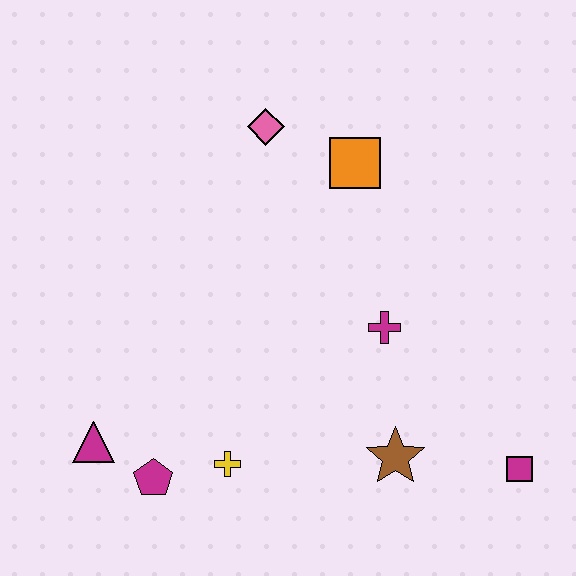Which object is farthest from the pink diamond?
The magenta square is farthest from the pink diamond.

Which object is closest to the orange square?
The pink diamond is closest to the orange square.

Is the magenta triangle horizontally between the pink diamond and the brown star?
No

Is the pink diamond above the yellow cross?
Yes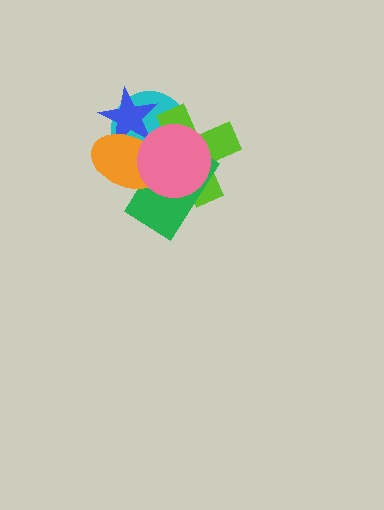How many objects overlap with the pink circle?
4 objects overlap with the pink circle.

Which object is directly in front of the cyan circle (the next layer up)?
The lime cross is directly in front of the cyan circle.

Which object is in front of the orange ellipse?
The pink circle is in front of the orange ellipse.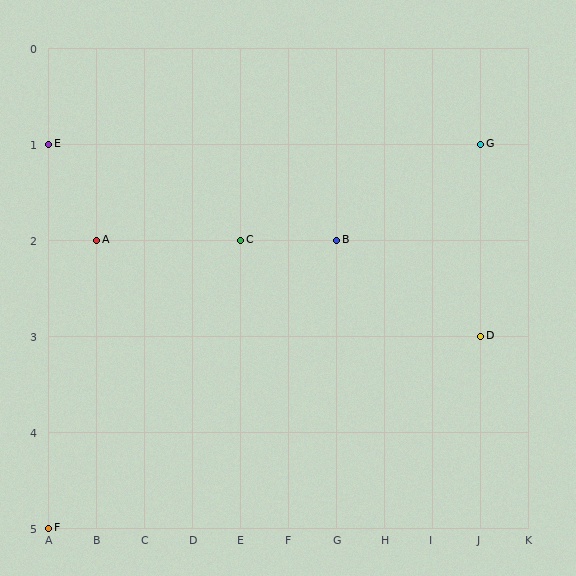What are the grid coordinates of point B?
Point B is at grid coordinates (G, 2).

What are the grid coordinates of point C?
Point C is at grid coordinates (E, 2).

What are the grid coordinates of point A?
Point A is at grid coordinates (B, 2).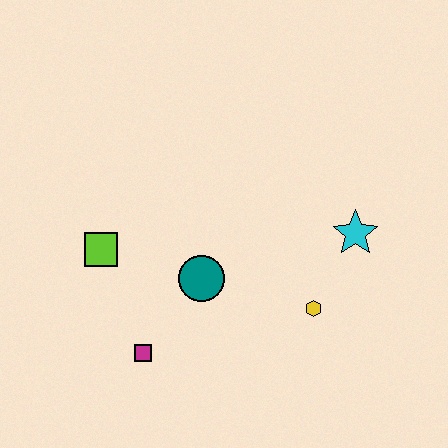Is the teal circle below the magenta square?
No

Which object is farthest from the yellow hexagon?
The lime square is farthest from the yellow hexagon.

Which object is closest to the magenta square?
The teal circle is closest to the magenta square.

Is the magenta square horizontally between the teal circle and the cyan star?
No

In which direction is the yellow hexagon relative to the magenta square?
The yellow hexagon is to the right of the magenta square.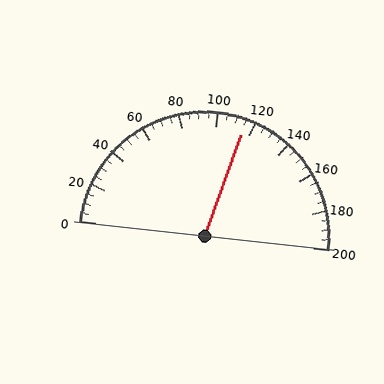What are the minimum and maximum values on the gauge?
The gauge ranges from 0 to 200.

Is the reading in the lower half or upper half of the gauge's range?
The reading is in the upper half of the range (0 to 200).